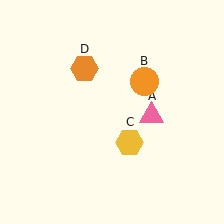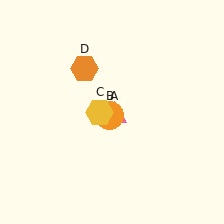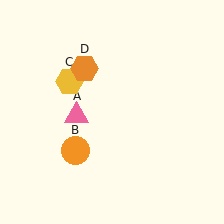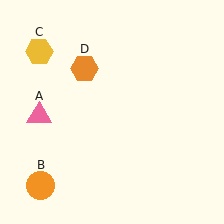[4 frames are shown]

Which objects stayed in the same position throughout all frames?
Orange hexagon (object D) remained stationary.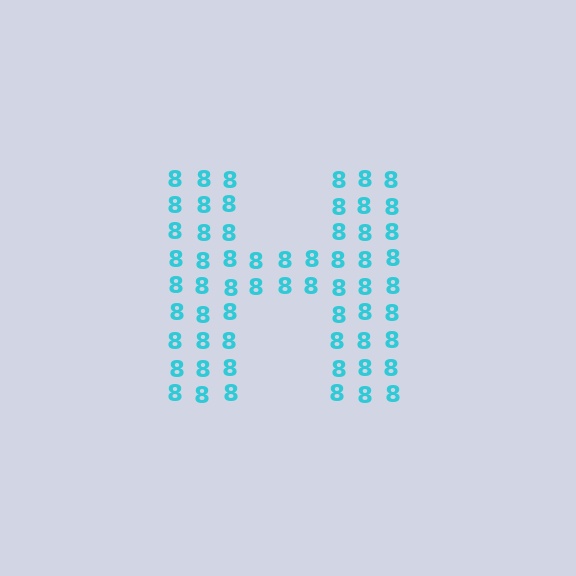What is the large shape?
The large shape is the letter H.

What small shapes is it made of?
It is made of small digit 8's.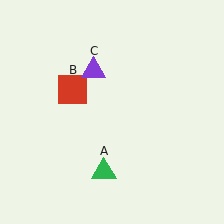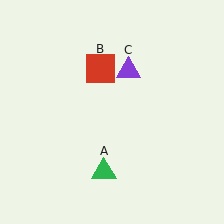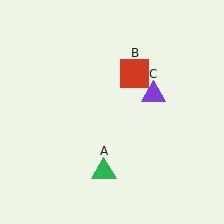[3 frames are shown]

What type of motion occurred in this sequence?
The red square (object B), purple triangle (object C) rotated clockwise around the center of the scene.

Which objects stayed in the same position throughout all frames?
Green triangle (object A) remained stationary.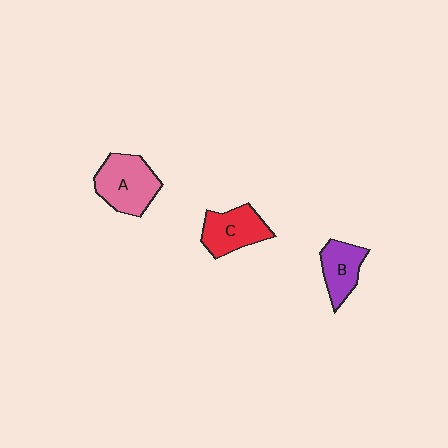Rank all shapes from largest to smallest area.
From largest to smallest: A (pink), C (red), B (purple).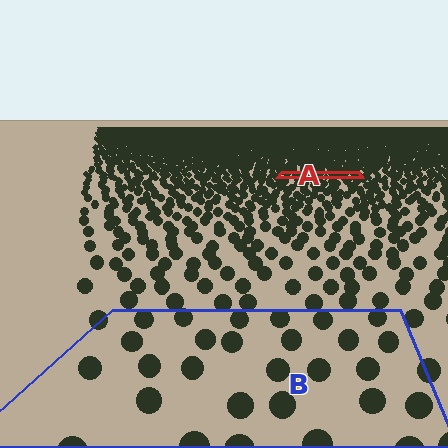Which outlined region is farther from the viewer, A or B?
Region A is farther from the viewer — the texture elements inside it appear smaller and more densely packed.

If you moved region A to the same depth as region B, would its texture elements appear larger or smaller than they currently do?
They would appear larger. At a closer depth, the same texture elements are projected at a bigger on-screen size.